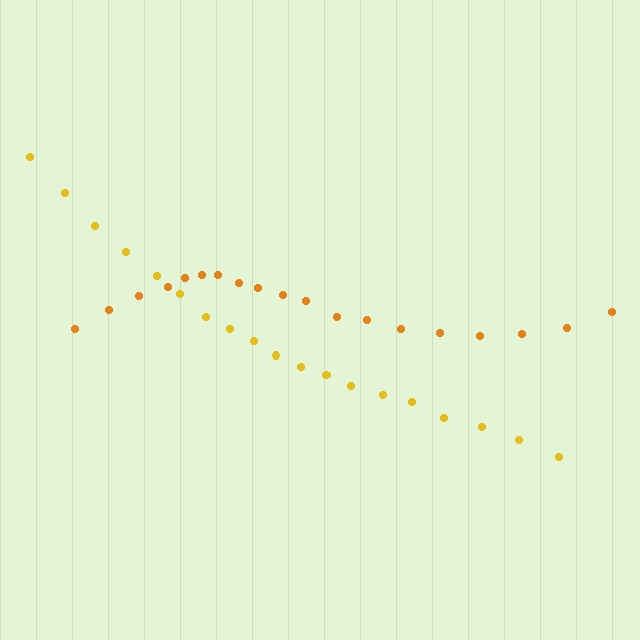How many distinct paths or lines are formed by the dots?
There are 2 distinct paths.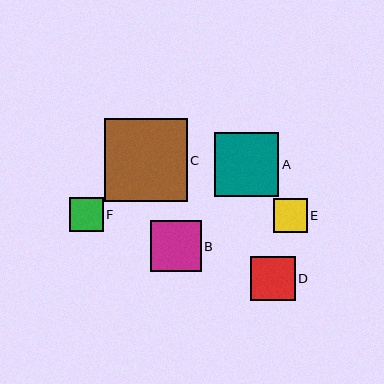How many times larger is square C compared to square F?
Square C is approximately 2.4 times the size of square F.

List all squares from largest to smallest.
From largest to smallest: C, A, B, D, F, E.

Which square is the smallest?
Square E is the smallest with a size of approximately 34 pixels.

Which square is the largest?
Square C is the largest with a size of approximately 83 pixels.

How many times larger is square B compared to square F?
Square B is approximately 1.5 times the size of square F.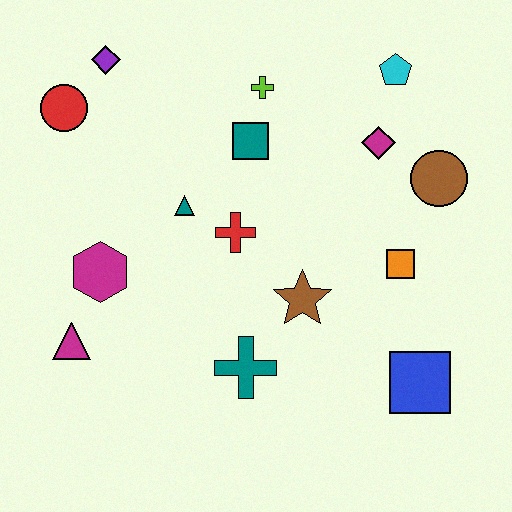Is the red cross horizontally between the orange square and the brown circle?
No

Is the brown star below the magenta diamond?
Yes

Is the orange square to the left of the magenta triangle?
No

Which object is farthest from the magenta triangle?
The cyan pentagon is farthest from the magenta triangle.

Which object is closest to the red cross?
The teal triangle is closest to the red cross.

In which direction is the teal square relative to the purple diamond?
The teal square is to the right of the purple diamond.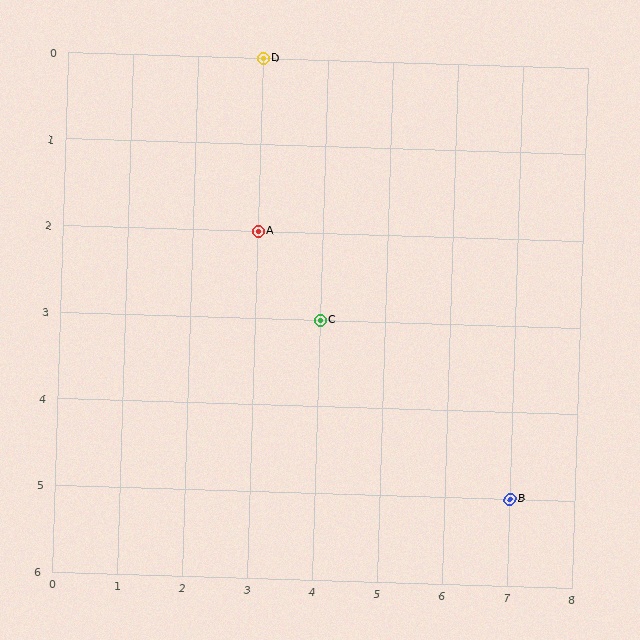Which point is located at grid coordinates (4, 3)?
Point C is at (4, 3).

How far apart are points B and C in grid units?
Points B and C are 3 columns and 2 rows apart (about 3.6 grid units diagonally).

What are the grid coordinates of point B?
Point B is at grid coordinates (7, 5).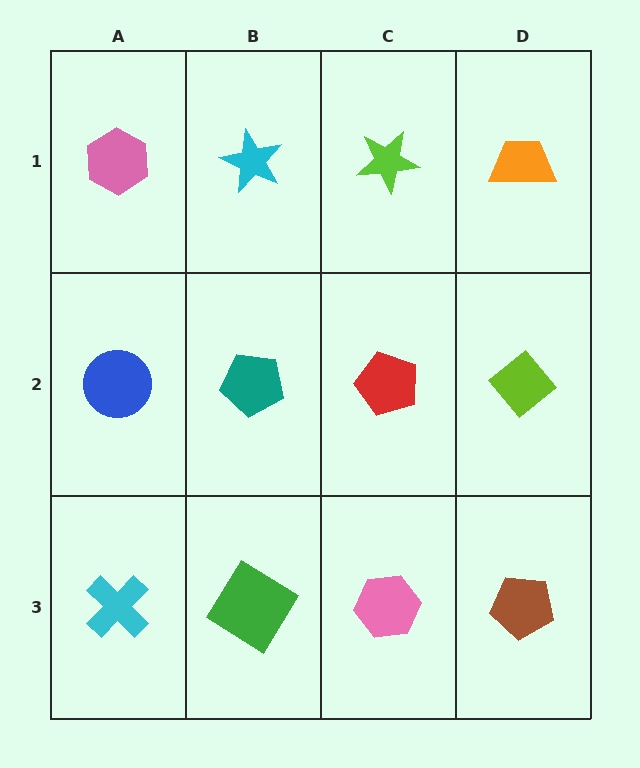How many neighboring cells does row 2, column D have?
3.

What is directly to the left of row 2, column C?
A teal pentagon.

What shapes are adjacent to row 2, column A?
A pink hexagon (row 1, column A), a cyan cross (row 3, column A), a teal pentagon (row 2, column B).